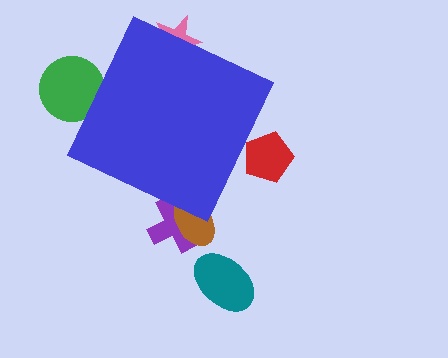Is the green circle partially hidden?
Yes, the green circle is partially hidden behind the blue diamond.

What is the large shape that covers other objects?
A blue diamond.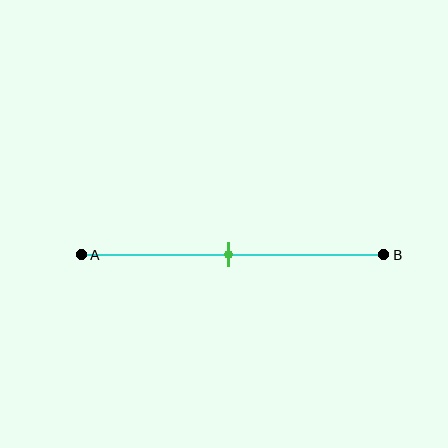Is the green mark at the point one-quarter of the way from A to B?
No, the mark is at about 50% from A, not at the 25% one-quarter point.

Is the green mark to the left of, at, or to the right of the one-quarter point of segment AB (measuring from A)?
The green mark is to the right of the one-quarter point of segment AB.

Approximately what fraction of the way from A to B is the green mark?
The green mark is approximately 50% of the way from A to B.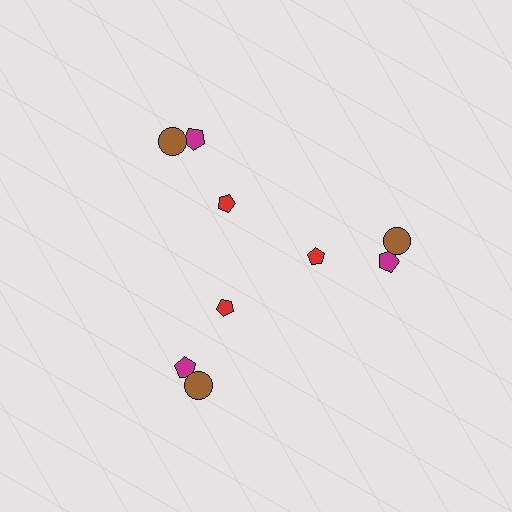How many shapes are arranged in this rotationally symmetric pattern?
There are 9 shapes, arranged in 3 groups of 3.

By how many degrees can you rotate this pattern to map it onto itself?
The pattern maps onto itself every 120 degrees of rotation.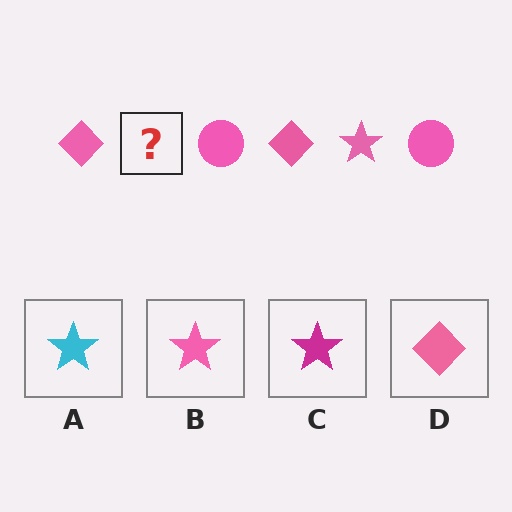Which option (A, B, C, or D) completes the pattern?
B.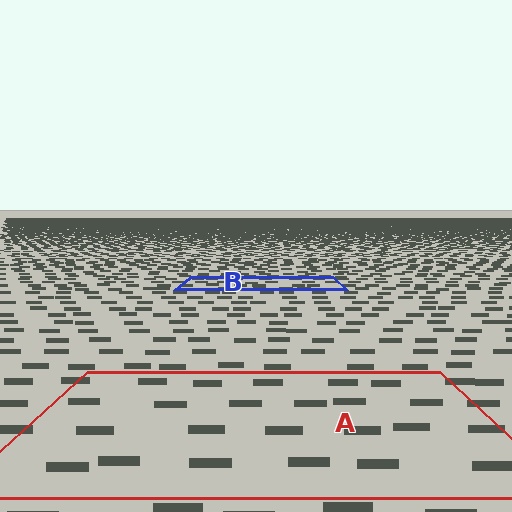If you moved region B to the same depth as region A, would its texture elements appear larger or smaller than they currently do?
They would appear larger. At a closer depth, the same texture elements are projected at a bigger on-screen size.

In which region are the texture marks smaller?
The texture marks are smaller in region B, because it is farther away.